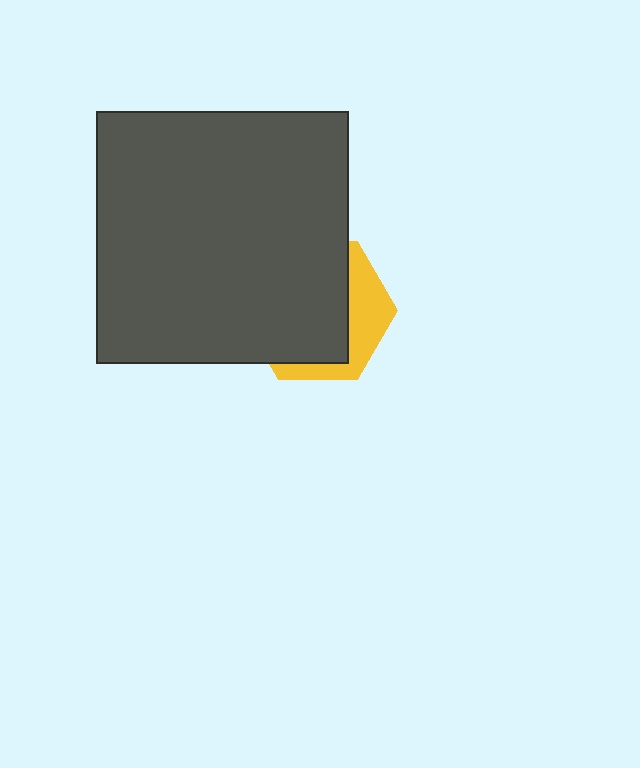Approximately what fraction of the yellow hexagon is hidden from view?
Roughly 69% of the yellow hexagon is hidden behind the dark gray square.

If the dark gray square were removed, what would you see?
You would see the complete yellow hexagon.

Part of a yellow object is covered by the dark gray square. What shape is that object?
It is a hexagon.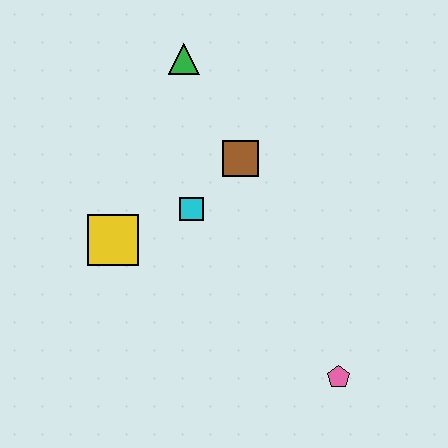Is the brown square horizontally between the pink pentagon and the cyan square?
Yes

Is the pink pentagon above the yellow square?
No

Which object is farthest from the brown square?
The pink pentagon is farthest from the brown square.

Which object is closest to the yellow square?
The cyan square is closest to the yellow square.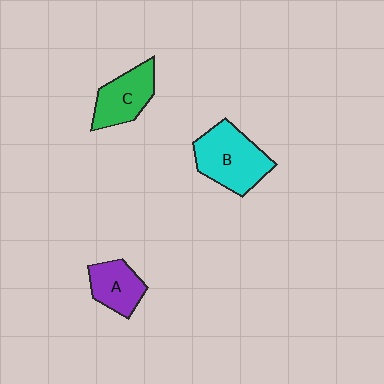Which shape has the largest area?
Shape B (cyan).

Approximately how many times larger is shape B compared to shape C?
Approximately 1.4 times.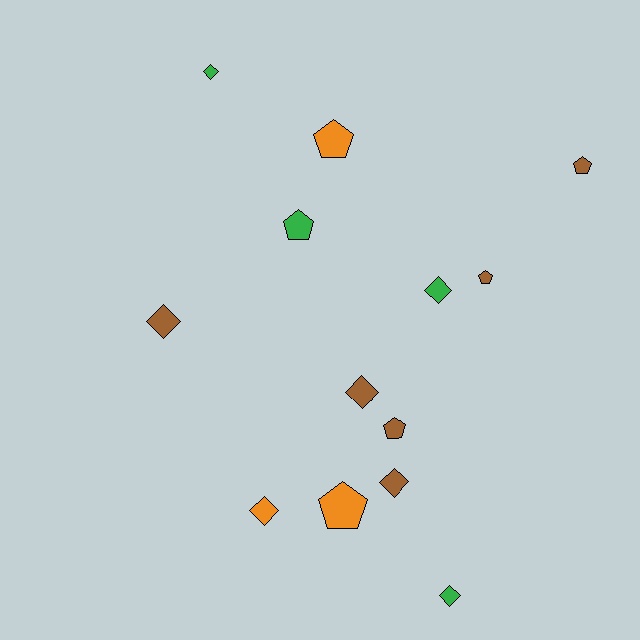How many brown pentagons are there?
There are 3 brown pentagons.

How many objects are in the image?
There are 13 objects.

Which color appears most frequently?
Brown, with 6 objects.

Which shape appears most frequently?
Diamond, with 7 objects.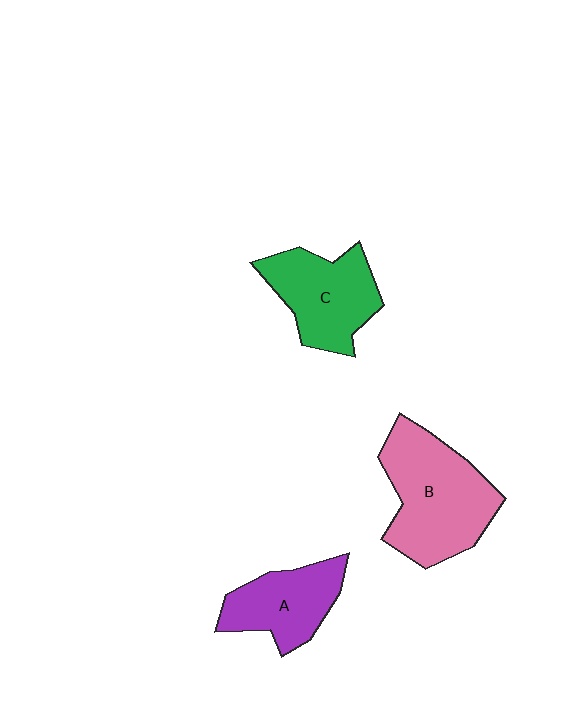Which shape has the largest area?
Shape B (pink).